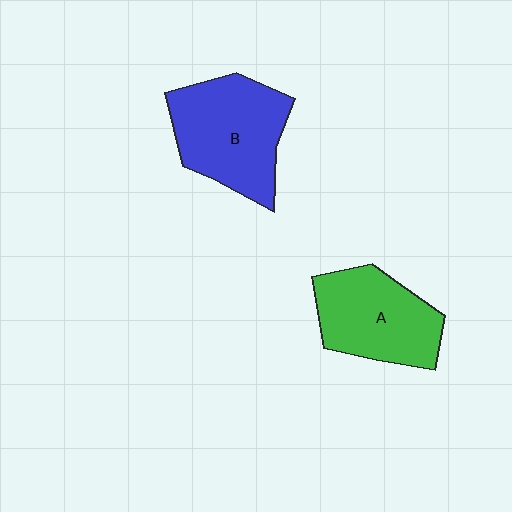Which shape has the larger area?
Shape B (blue).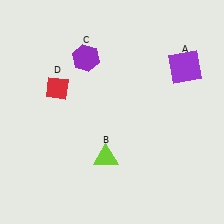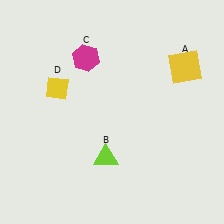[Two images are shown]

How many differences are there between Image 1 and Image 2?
There are 3 differences between the two images.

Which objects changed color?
A changed from purple to yellow. C changed from purple to magenta. D changed from red to yellow.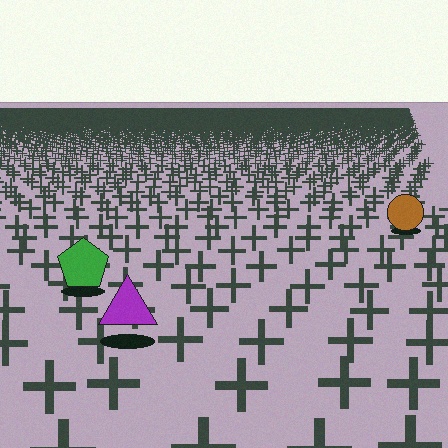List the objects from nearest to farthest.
From nearest to farthest: the purple triangle, the green pentagon, the brown circle.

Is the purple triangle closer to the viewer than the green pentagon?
Yes. The purple triangle is closer — you can tell from the texture gradient: the ground texture is coarser near it.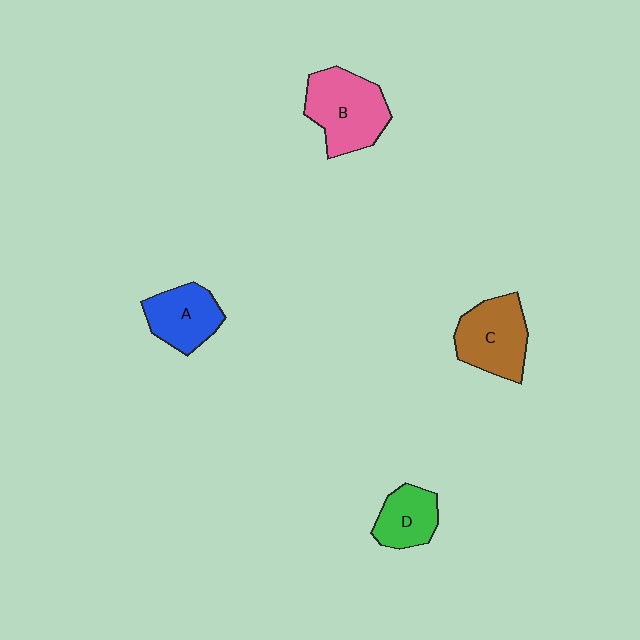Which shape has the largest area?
Shape B (pink).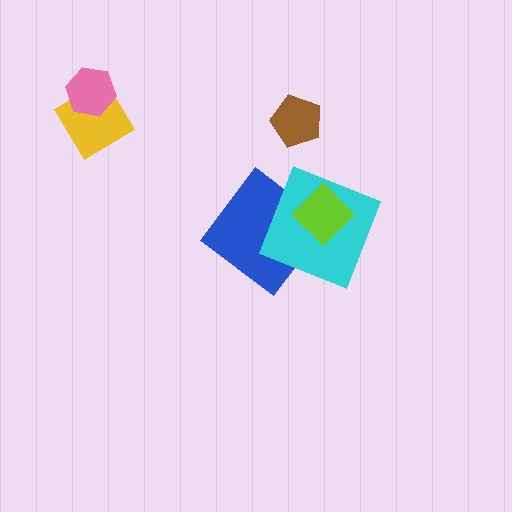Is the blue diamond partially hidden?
Yes, it is partially covered by another shape.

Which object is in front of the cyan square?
The lime diamond is in front of the cyan square.